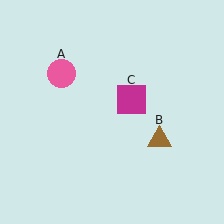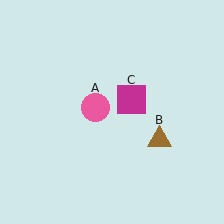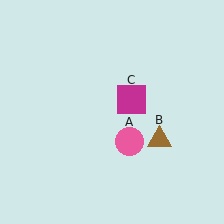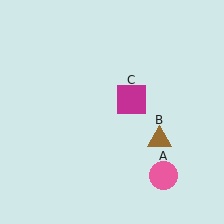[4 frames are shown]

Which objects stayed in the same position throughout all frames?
Brown triangle (object B) and magenta square (object C) remained stationary.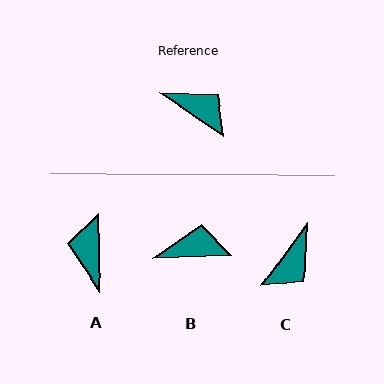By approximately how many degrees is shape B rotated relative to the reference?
Approximately 36 degrees counter-clockwise.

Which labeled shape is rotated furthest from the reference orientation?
A, about 126 degrees away.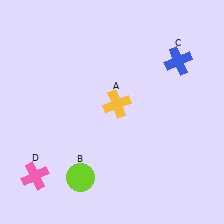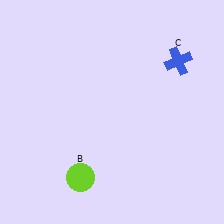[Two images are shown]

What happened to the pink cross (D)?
The pink cross (D) was removed in Image 2. It was in the bottom-left area of Image 1.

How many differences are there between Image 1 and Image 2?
There are 2 differences between the two images.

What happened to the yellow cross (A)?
The yellow cross (A) was removed in Image 2. It was in the top-right area of Image 1.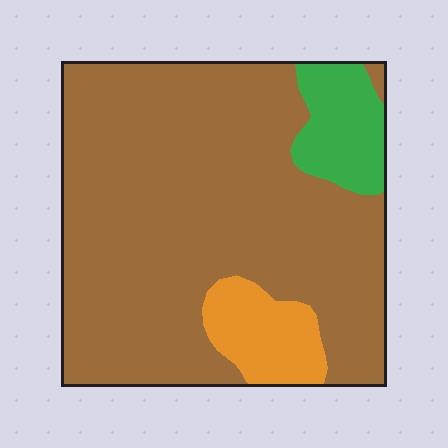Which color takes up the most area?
Brown, at roughly 80%.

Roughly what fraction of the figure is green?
Green covers roughly 10% of the figure.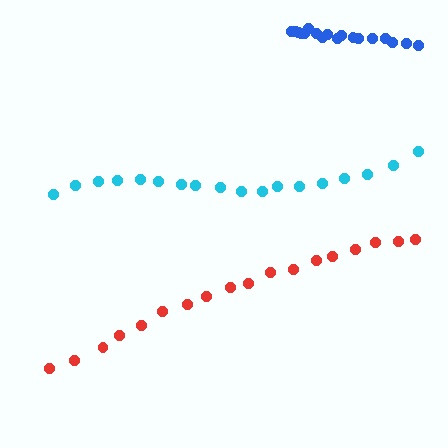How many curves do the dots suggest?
There are 3 distinct paths.